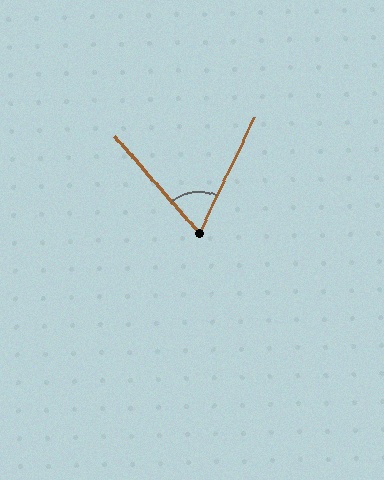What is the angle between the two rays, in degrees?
Approximately 66 degrees.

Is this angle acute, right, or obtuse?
It is acute.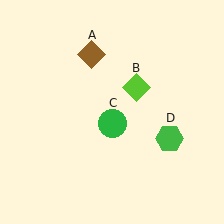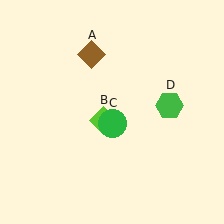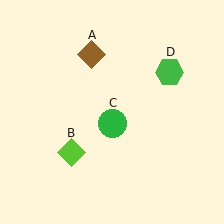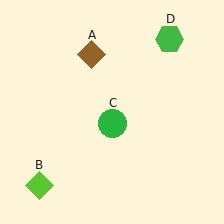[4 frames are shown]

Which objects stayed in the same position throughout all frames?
Brown diamond (object A) and green circle (object C) remained stationary.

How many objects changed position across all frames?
2 objects changed position: lime diamond (object B), green hexagon (object D).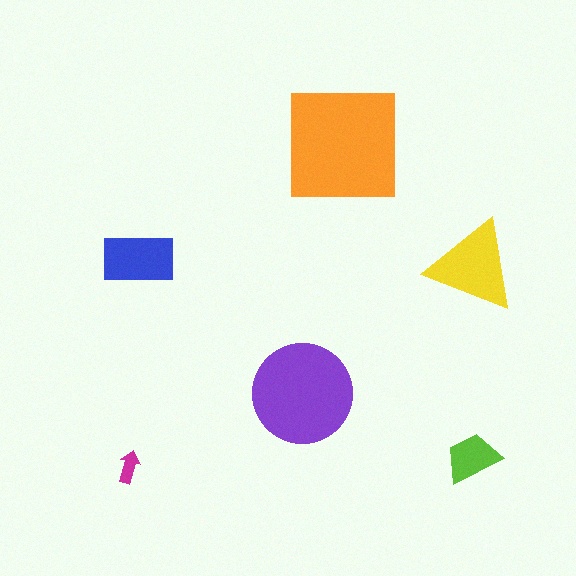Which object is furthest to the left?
The magenta arrow is leftmost.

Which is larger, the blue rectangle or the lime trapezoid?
The blue rectangle.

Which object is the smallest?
The magenta arrow.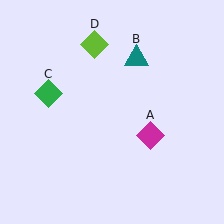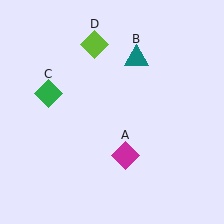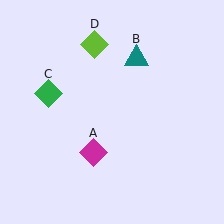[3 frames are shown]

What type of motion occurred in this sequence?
The magenta diamond (object A) rotated clockwise around the center of the scene.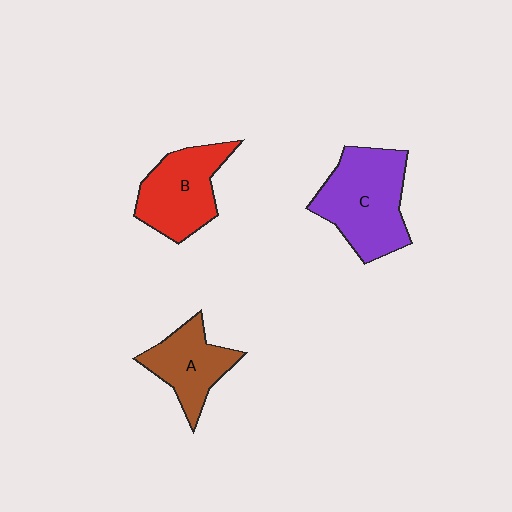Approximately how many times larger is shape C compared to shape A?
Approximately 1.5 times.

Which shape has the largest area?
Shape C (purple).